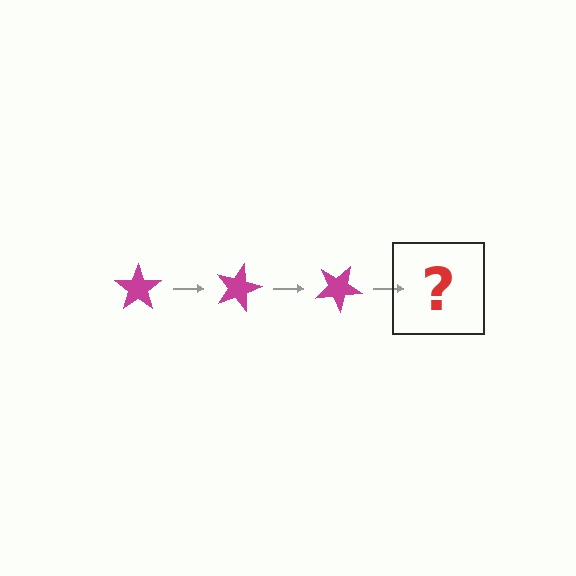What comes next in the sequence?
The next element should be a magenta star rotated 45 degrees.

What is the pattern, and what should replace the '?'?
The pattern is that the star rotates 15 degrees each step. The '?' should be a magenta star rotated 45 degrees.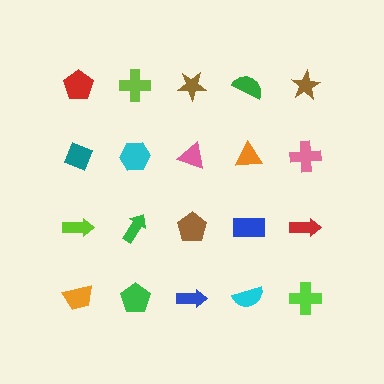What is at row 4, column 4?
A cyan semicircle.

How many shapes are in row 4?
5 shapes.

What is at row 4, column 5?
A lime cross.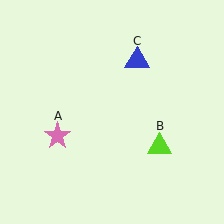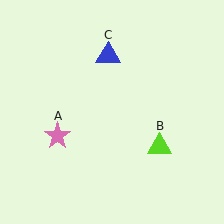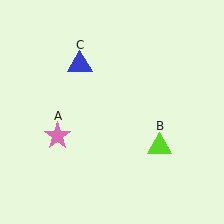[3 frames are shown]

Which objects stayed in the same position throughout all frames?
Pink star (object A) and lime triangle (object B) remained stationary.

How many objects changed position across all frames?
1 object changed position: blue triangle (object C).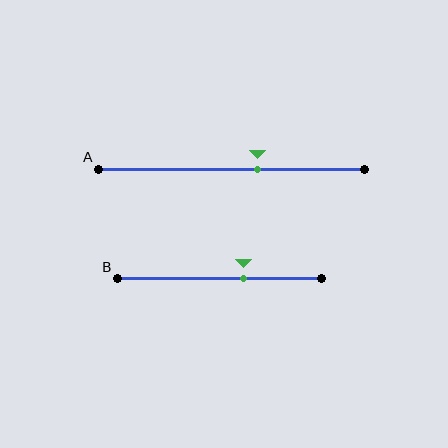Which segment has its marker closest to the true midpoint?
Segment A has its marker closest to the true midpoint.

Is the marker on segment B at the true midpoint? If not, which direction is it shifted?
No, the marker on segment B is shifted to the right by about 12% of the segment length.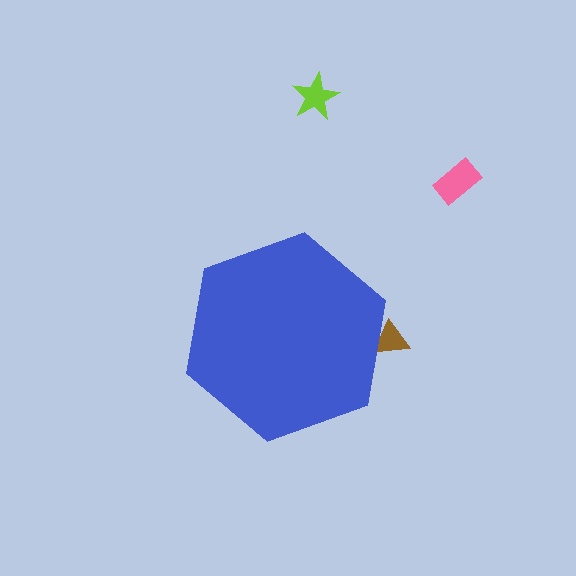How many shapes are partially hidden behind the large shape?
1 shape is partially hidden.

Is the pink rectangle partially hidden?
No, the pink rectangle is fully visible.